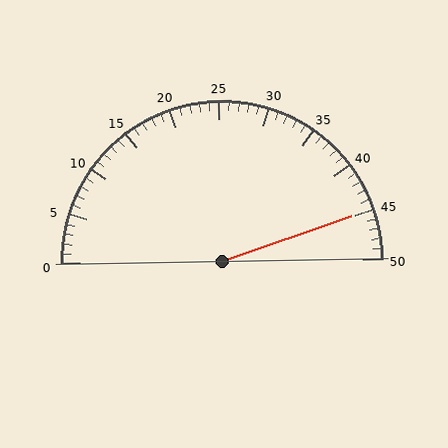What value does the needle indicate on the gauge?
The needle indicates approximately 45.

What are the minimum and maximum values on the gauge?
The gauge ranges from 0 to 50.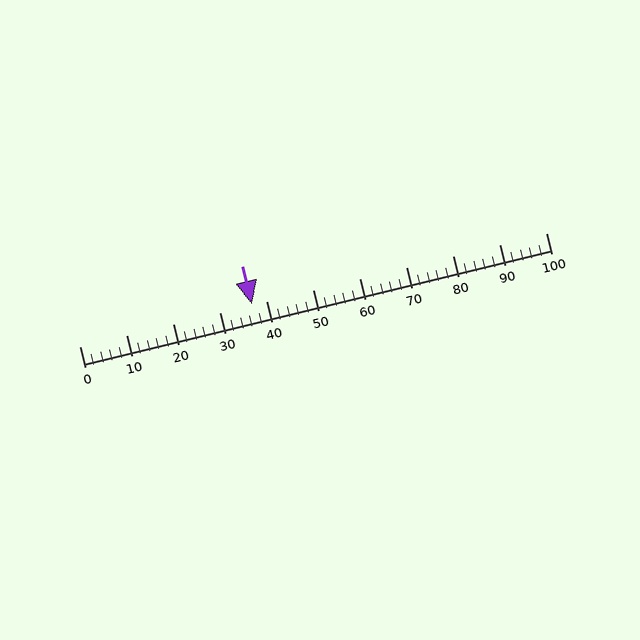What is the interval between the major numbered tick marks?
The major tick marks are spaced 10 units apart.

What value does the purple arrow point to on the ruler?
The purple arrow points to approximately 37.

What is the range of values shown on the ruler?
The ruler shows values from 0 to 100.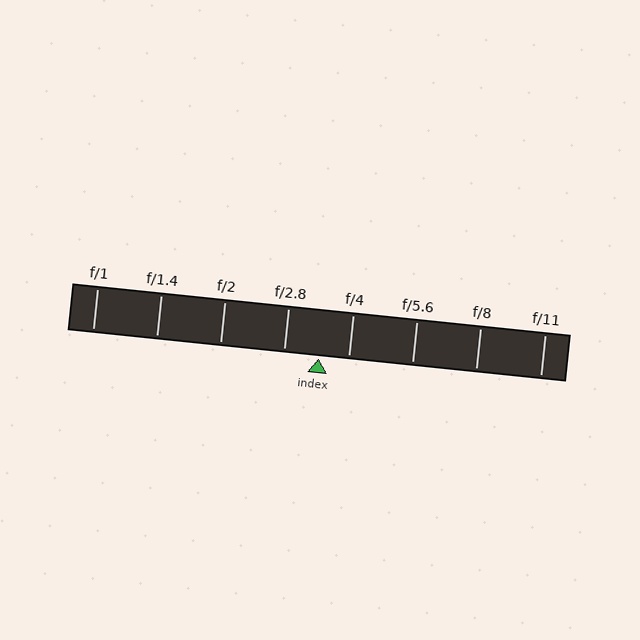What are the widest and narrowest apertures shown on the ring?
The widest aperture shown is f/1 and the narrowest is f/11.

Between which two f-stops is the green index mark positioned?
The index mark is between f/2.8 and f/4.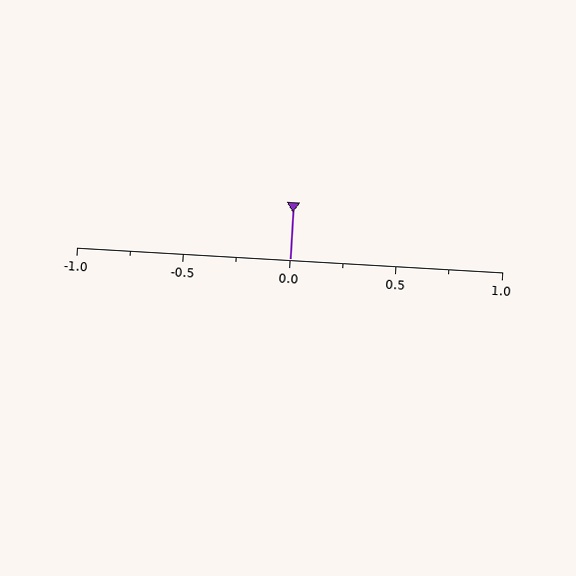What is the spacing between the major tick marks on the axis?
The major ticks are spaced 0.5 apart.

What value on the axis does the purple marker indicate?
The marker indicates approximately 0.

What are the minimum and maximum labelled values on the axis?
The axis runs from -1.0 to 1.0.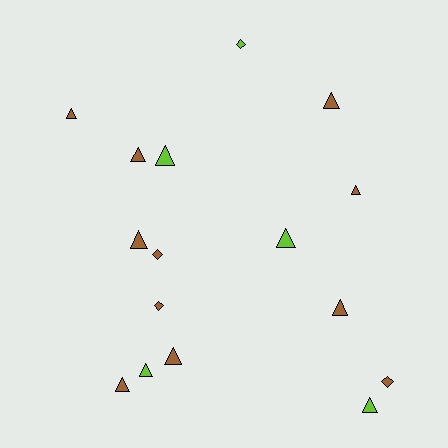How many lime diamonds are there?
There is 1 lime diamond.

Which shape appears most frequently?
Triangle, with 12 objects.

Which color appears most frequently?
Brown, with 11 objects.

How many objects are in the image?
There are 16 objects.